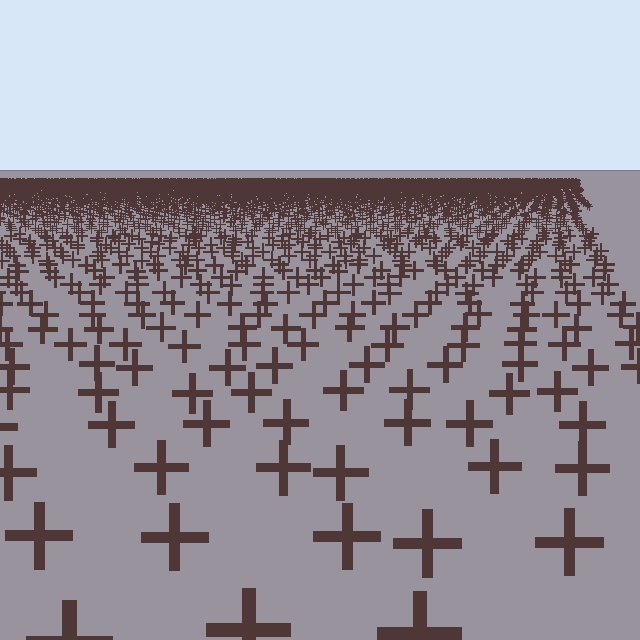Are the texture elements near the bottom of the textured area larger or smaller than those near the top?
Larger. Near the bottom, elements are closer to the viewer and appear at a bigger on-screen size.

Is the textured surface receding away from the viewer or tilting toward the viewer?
The surface is receding away from the viewer. Texture elements get smaller and denser toward the top.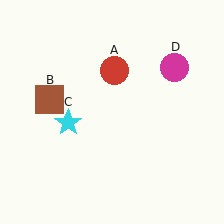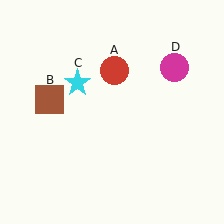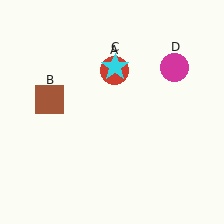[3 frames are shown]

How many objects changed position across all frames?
1 object changed position: cyan star (object C).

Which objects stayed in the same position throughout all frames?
Red circle (object A) and brown square (object B) and magenta circle (object D) remained stationary.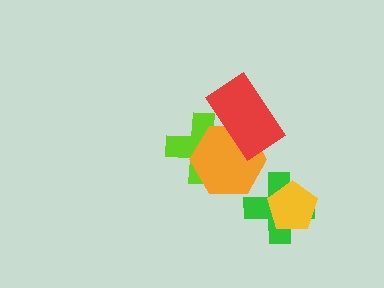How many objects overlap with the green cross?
1 object overlaps with the green cross.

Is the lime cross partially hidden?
Yes, it is partially covered by another shape.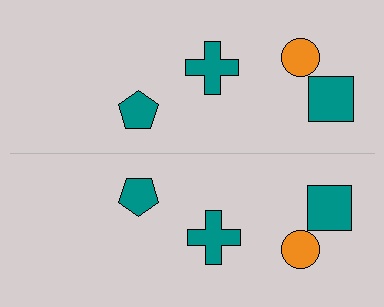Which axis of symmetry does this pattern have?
The pattern has a horizontal axis of symmetry running through the center of the image.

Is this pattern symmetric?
Yes, this pattern has bilateral (reflection) symmetry.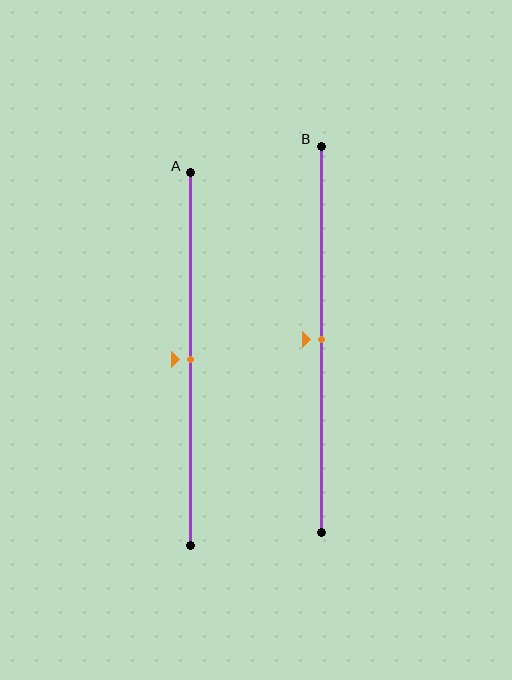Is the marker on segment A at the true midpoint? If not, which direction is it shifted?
Yes, the marker on segment A is at the true midpoint.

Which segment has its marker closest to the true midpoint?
Segment A has its marker closest to the true midpoint.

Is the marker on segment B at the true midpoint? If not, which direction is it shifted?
Yes, the marker on segment B is at the true midpoint.